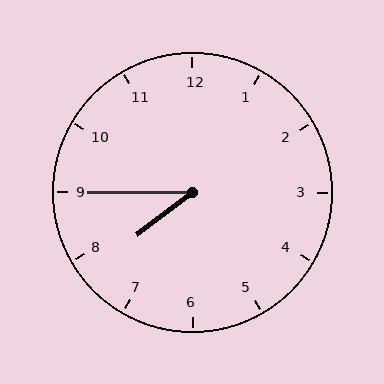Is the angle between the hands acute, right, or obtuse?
It is acute.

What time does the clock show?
7:45.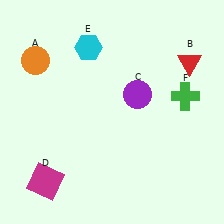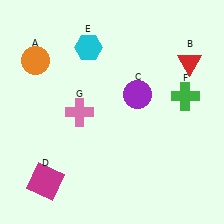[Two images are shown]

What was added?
A pink cross (G) was added in Image 2.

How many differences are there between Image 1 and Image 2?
There is 1 difference between the two images.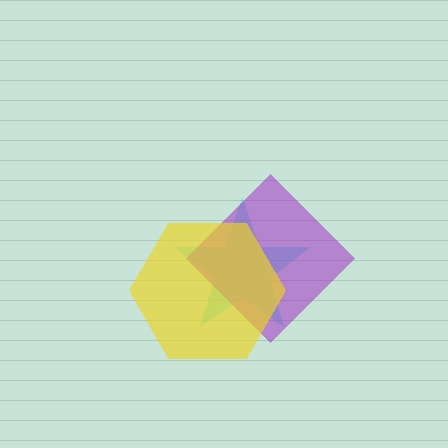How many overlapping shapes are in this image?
There are 3 overlapping shapes in the image.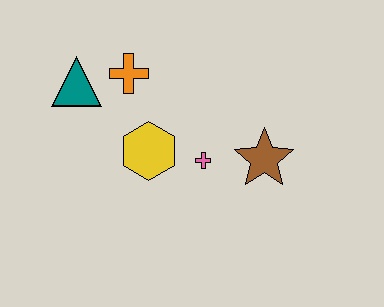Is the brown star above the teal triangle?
No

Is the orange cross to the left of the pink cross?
Yes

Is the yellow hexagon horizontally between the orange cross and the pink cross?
Yes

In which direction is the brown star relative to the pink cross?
The brown star is to the right of the pink cross.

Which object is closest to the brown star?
The pink cross is closest to the brown star.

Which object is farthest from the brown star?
The teal triangle is farthest from the brown star.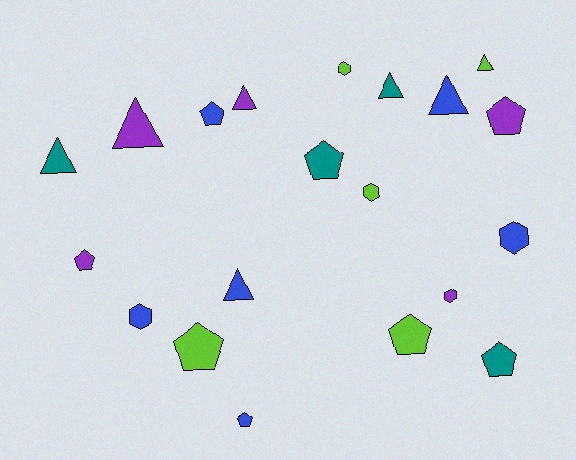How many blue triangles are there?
There are 2 blue triangles.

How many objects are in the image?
There are 20 objects.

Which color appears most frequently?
Blue, with 6 objects.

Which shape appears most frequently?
Pentagon, with 8 objects.